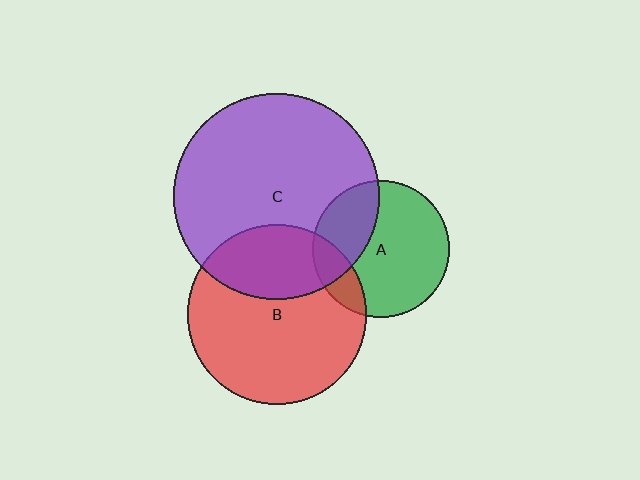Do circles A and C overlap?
Yes.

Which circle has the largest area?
Circle C (purple).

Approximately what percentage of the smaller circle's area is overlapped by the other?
Approximately 30%.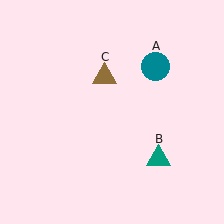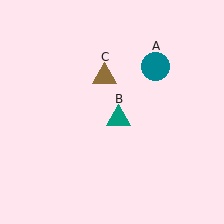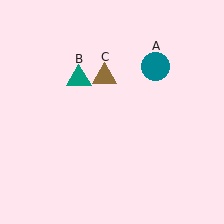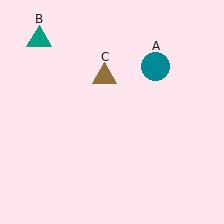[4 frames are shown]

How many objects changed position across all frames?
1 object changed position: teal triangle (object B).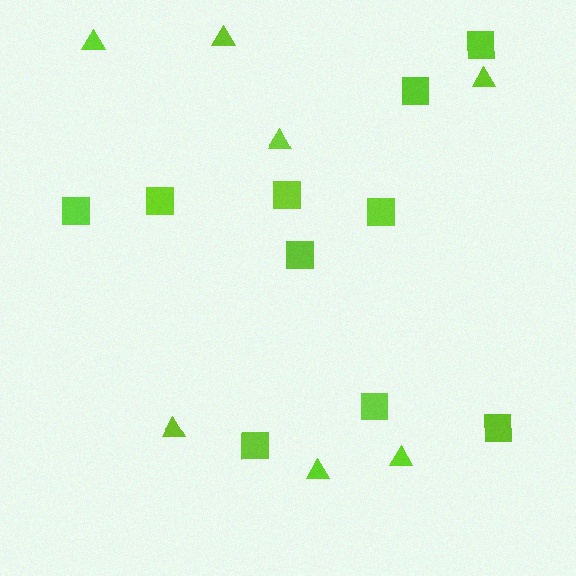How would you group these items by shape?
There are 2 groups: one group of squares (10) and one group of triangles (7).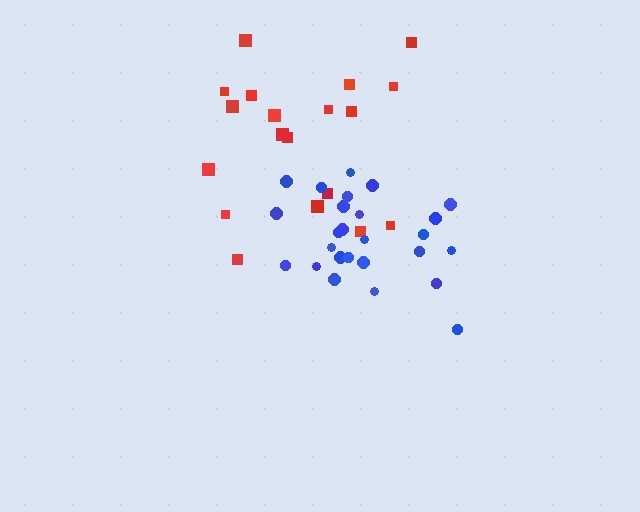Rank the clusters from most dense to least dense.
blue, red.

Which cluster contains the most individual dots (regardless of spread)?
Blue (26).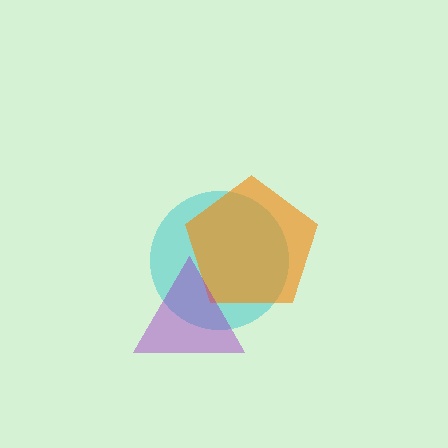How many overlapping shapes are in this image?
There are 3 overlapping shapes in the image.